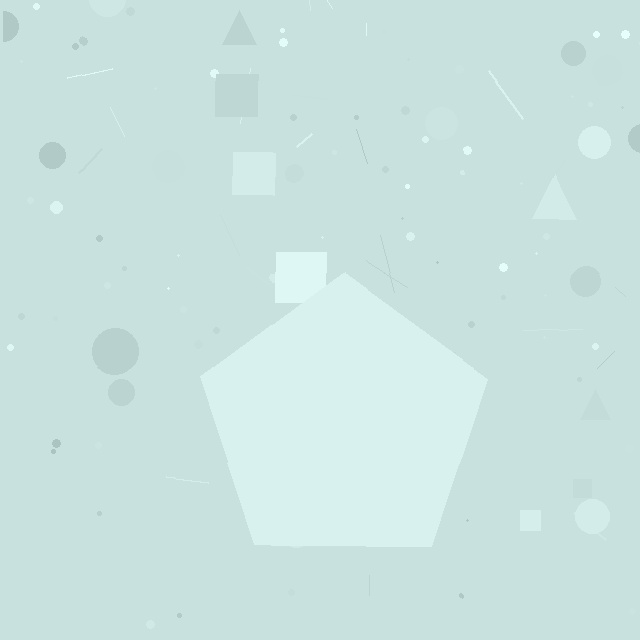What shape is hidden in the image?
A pentagon is hidden in the image.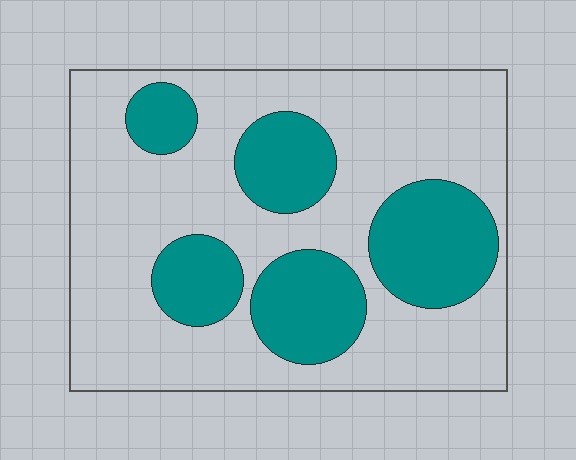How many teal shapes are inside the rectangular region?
5.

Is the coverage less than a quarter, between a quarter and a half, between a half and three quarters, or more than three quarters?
Between a quarter and a half.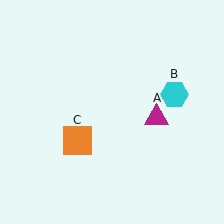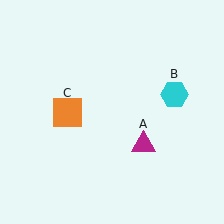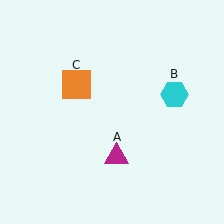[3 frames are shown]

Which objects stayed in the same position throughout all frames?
Cyan hexagon (object B) remained stationary.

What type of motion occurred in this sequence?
The magenta triangle (object A), orange square (object C) rotated clockwise around the center of the scene.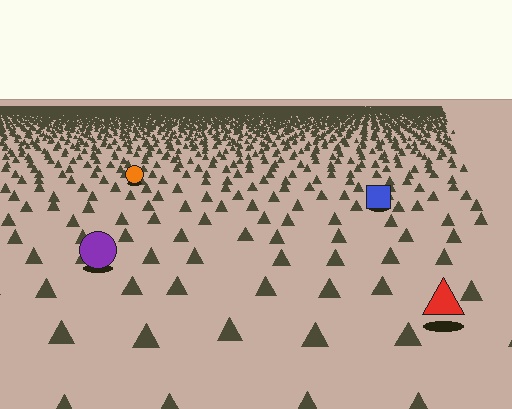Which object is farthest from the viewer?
The orange circle is farthest from the viewer. It appears smaller and the ground texture around it is denser.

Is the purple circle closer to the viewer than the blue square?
Yes. The purple circle is closer — you can tell from the texture gradient: the ground texture is coarser near it.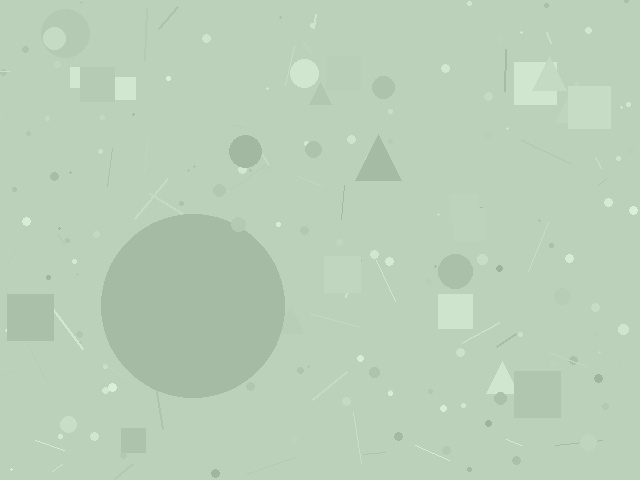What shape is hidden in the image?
A circle is hidden in the image.